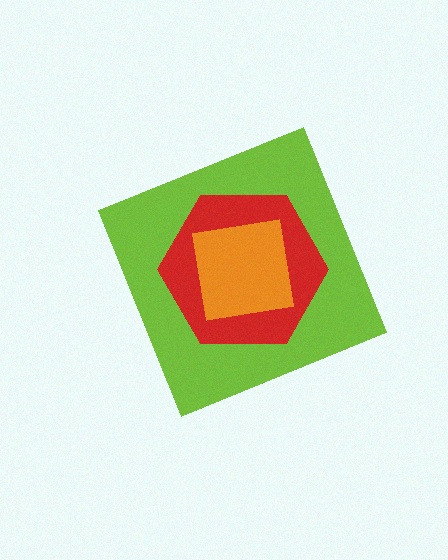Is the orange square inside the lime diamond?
Yes.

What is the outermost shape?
The lime diamond.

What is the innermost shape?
The orange square.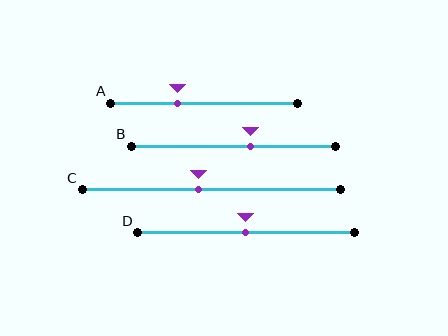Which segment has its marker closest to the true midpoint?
Segment D has its marker closest to the true midpoint.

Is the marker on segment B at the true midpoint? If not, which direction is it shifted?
No, the marker on segment B is shifted to the right by about 8% of the segment length.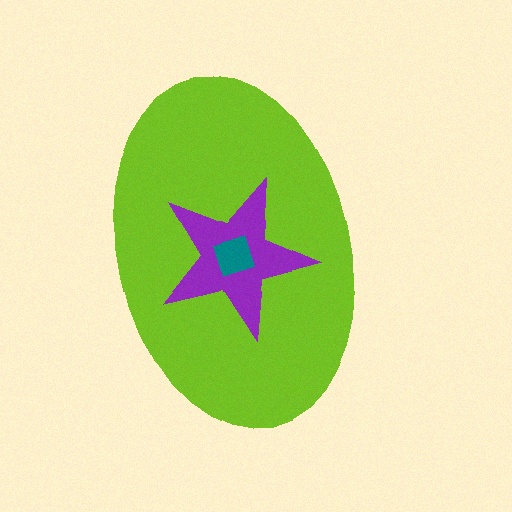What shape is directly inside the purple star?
The teal square.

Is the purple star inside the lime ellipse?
Yes.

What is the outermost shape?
The lime ellipse.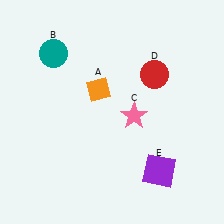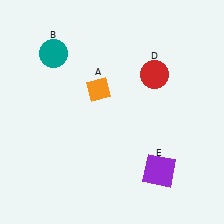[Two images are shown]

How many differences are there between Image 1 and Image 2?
There is 1 difference between the two images.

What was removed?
The pink star (C) was removed in Image 2.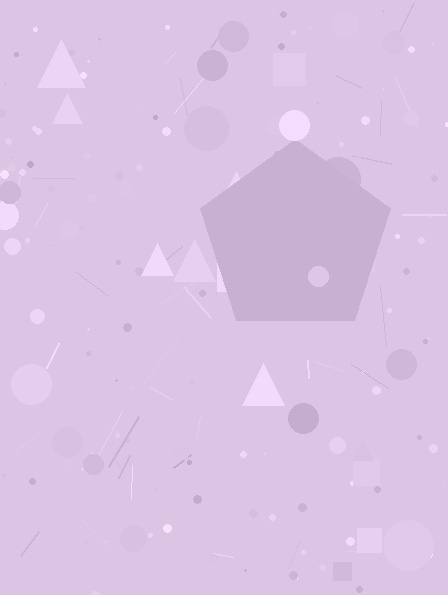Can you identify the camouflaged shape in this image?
The camouflaged shape is a pentagon.